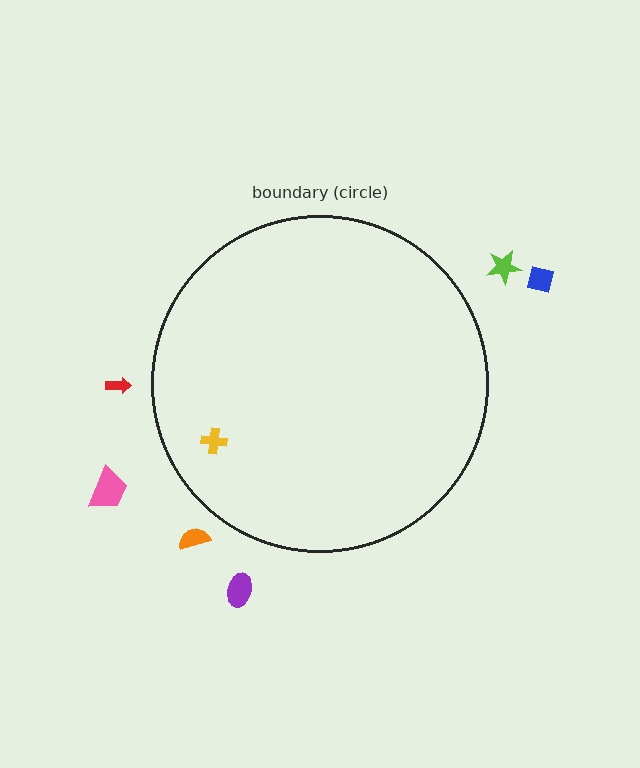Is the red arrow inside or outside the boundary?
Outside.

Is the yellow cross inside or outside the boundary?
Inside.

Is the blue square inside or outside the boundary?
Outside.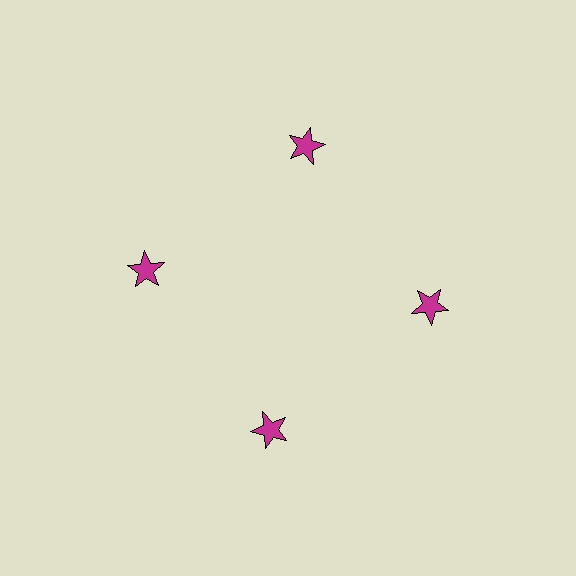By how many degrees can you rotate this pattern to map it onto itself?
The pattern maps onto itself every 90 degrees of rotation.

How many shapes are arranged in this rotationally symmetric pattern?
There are 4 shapes, arranged in 4 groups of 1.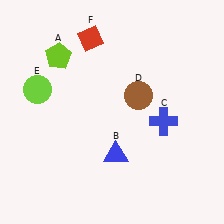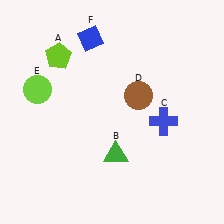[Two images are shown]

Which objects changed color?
B changed from blue to green. F changed from red to blue.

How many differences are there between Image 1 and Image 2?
There are 2 differences between the two images.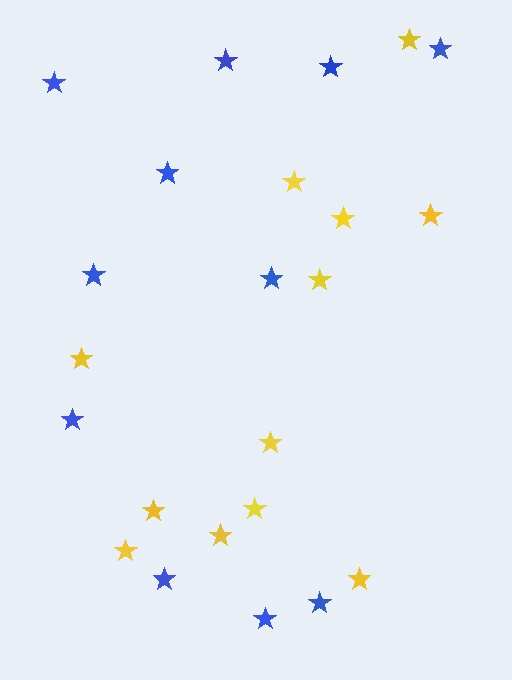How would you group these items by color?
There are 2 groups: one group of blue stars (11) and one group of yellow stars (12).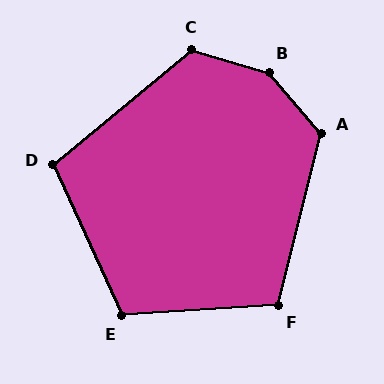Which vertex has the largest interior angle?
B, at approximately 147 degrees.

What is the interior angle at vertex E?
Approximately 111 degrees (obtuse).